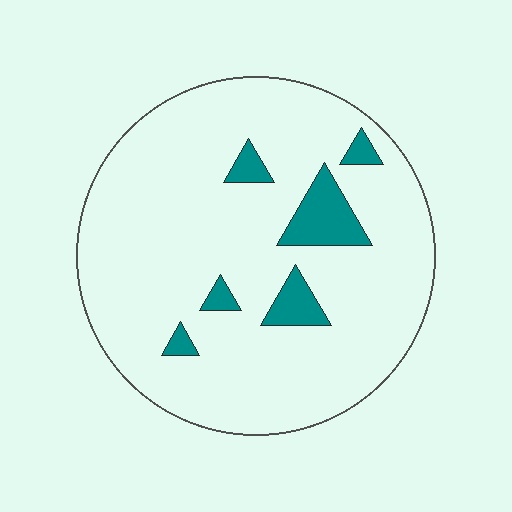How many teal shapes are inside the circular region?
6.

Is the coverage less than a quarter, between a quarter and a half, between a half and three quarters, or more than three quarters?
Less than a quarter.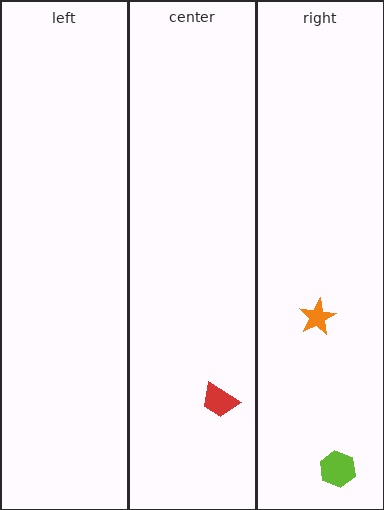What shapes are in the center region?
The red trapezoid.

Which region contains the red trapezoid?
The center region.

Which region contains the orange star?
The right region.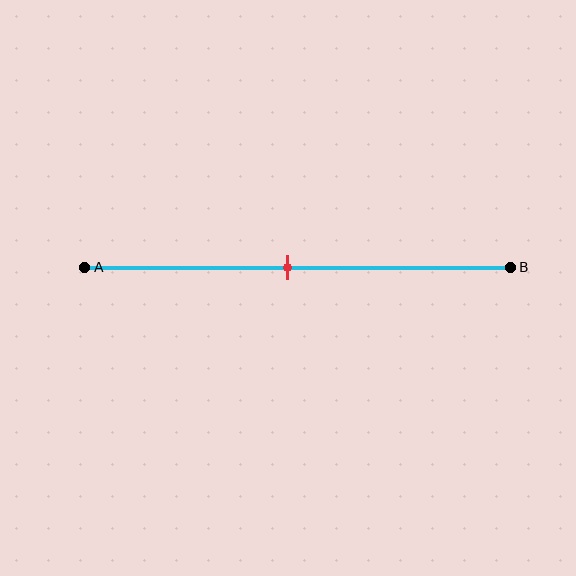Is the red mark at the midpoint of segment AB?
Yes, the mark is approximately at the midpoint.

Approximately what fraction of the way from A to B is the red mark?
The red mark is approximately 50% of the way from A to B.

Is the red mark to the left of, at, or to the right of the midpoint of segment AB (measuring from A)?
The red mark is approximately at the midpoint of segment AB.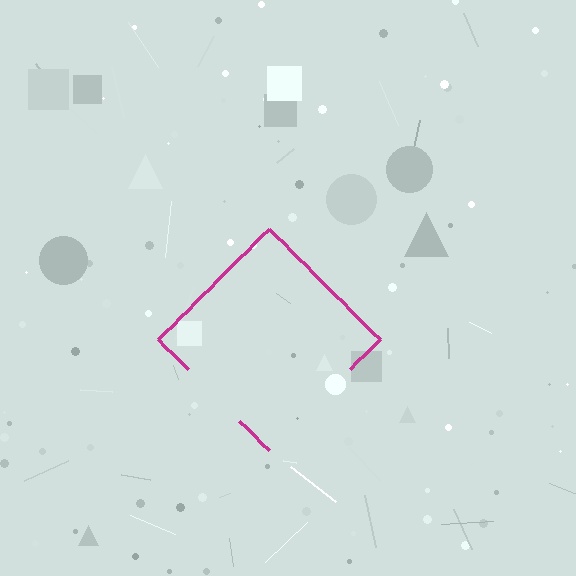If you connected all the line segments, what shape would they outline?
They would outline a diamond.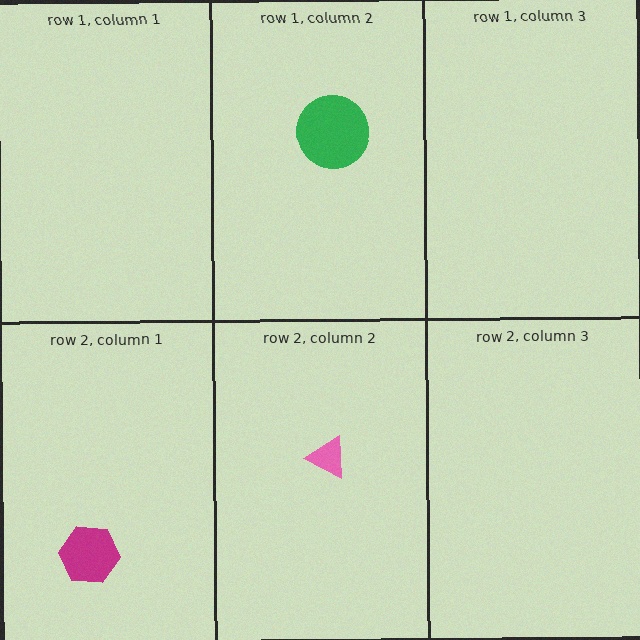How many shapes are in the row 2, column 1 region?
1.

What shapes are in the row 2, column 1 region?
The magenta hexagon.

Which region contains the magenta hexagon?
The row 2, column 1 region.